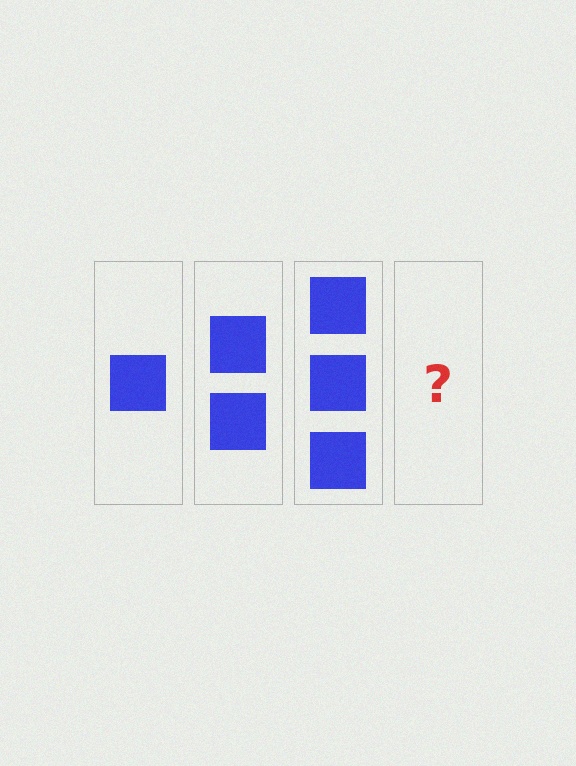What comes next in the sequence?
The next element should be 4 squares.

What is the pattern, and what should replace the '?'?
The pattern is that each step adds one more square. The '?' should be 4 squares.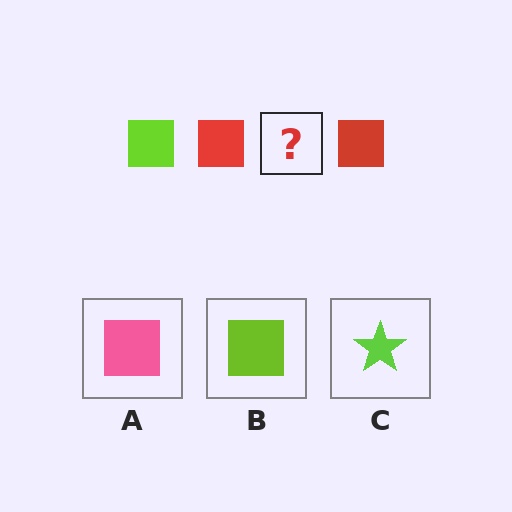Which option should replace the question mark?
Option B.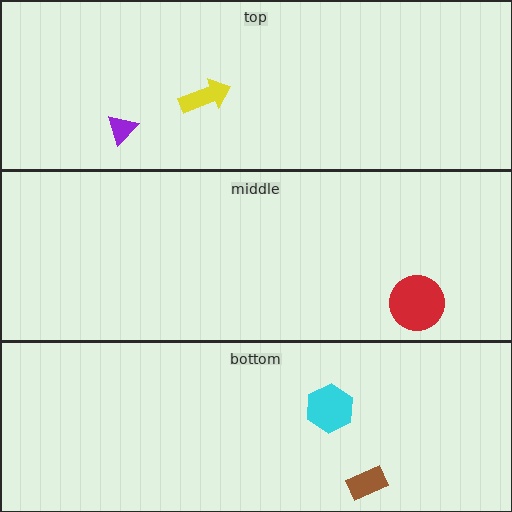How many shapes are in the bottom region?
2.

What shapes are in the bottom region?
The brown rectangle, the cyan hexagon.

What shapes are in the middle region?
The red circle.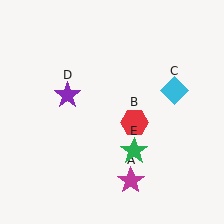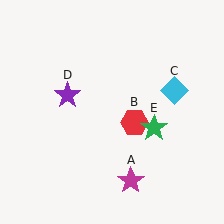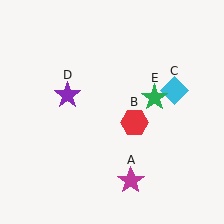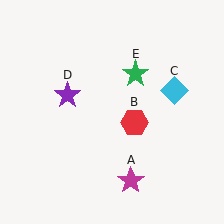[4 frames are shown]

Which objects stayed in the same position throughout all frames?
Magenta star (object A) and red hexagon (object B) and cyan diamond (object C) and purple star (object D) remained stationary.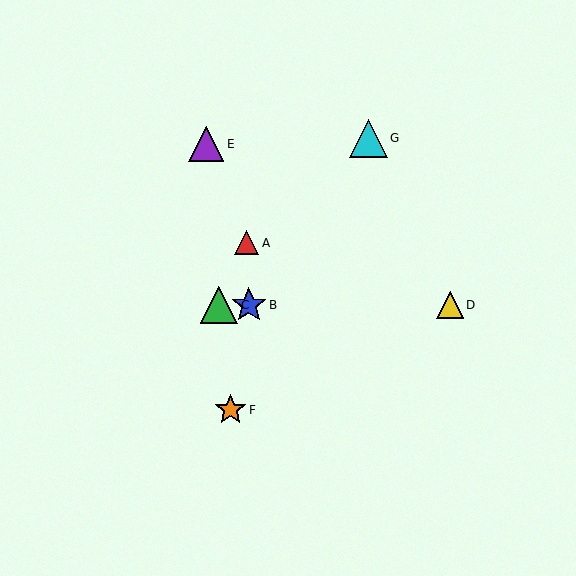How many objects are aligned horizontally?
3 objects (B, C, D) are aligned horizontally.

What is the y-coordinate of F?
Object F is at y≈410.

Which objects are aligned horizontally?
Objects B, C, D are aligned horizontally.